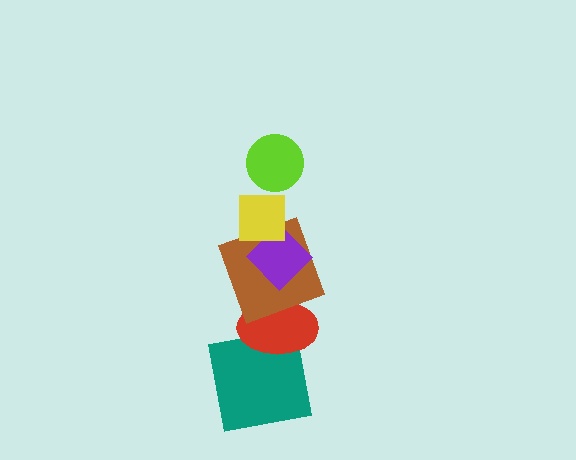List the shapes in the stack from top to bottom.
From top to bottom: the lime circle, the yellow square, the purple diamond, the brown square, the red ellipse, the teal square.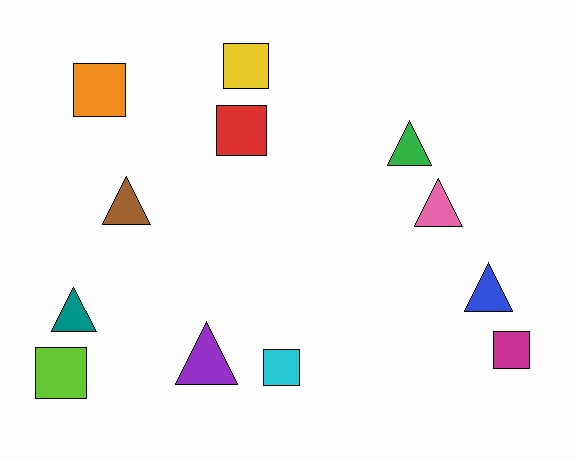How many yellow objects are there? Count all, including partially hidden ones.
There is 1 yellow object.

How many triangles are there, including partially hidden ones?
There are 6 triangles.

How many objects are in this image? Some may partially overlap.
There are 12 objects.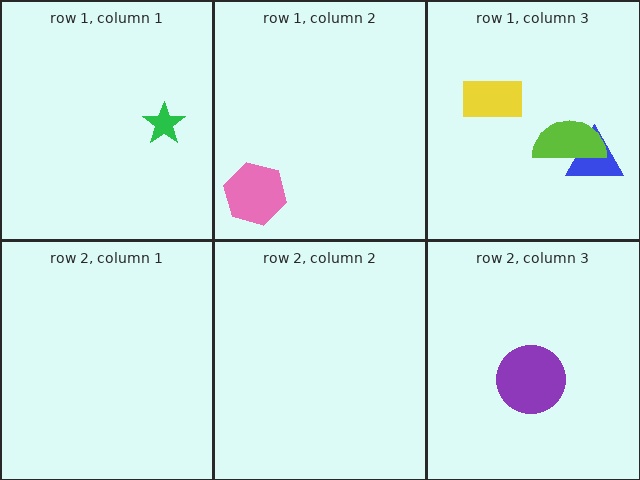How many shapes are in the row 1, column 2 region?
1.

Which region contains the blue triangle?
The row 1, column 3 region.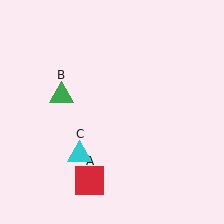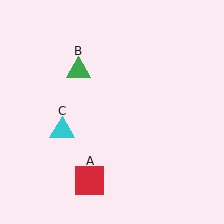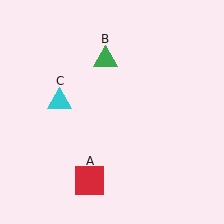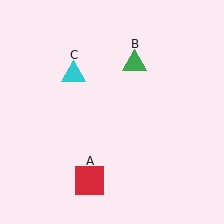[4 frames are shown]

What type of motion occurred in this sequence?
The green triangle (object B), cyan triangle (object C) rotated clockwise around the center of the scene.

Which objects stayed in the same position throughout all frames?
Red square (object A) remained stationary.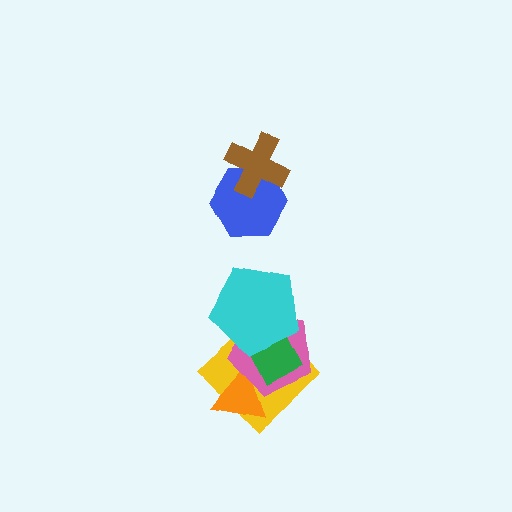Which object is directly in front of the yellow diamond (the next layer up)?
The orange triangle is directly in front of the yellow diamond.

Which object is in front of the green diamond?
The cyan pentagon is in front of the green diamond.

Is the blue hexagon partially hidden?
Yes, it is partially covered by another shape.